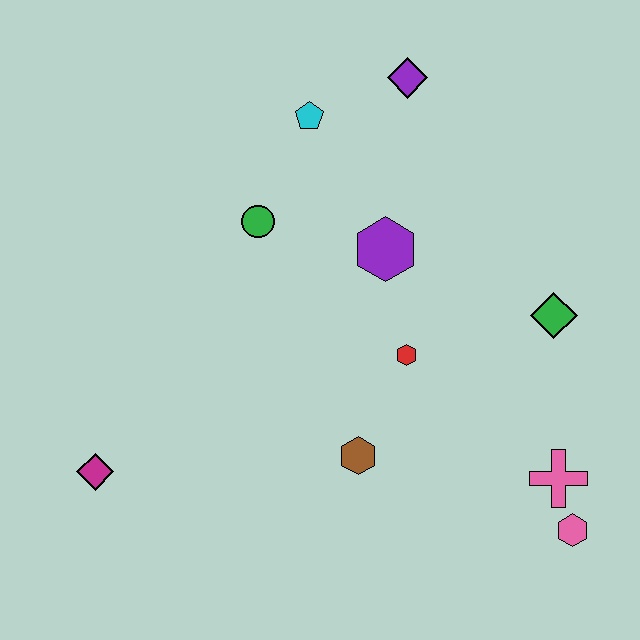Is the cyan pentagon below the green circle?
No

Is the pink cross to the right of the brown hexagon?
Yes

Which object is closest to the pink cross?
The pink hexagon is closest to the pink cross.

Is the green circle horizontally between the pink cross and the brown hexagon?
No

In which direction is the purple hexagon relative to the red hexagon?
The purple hexagon is above the red hexagon.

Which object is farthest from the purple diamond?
The magenta diamond is farthest from the purple diamond.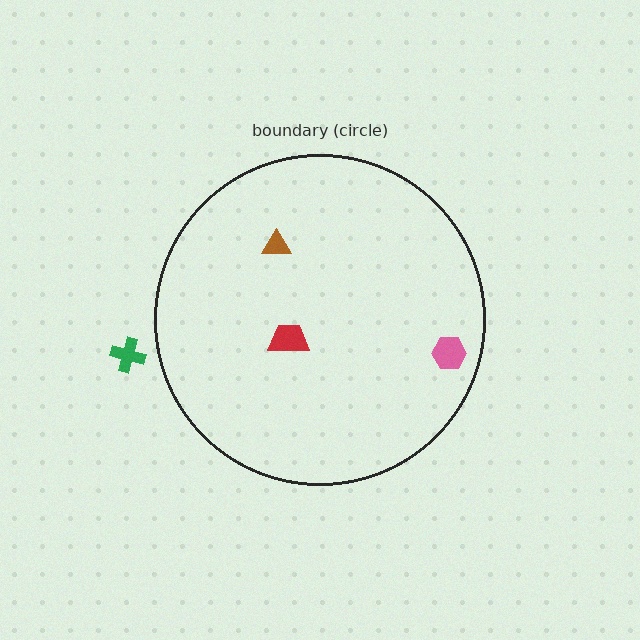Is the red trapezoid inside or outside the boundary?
Inside.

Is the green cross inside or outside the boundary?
Outside.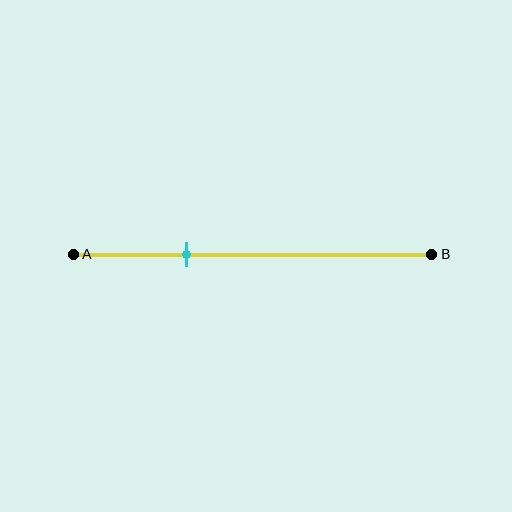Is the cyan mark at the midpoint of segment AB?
No, the mark is at about 30% from A, not at the 50% midpoint.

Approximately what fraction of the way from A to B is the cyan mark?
The cyan mark is approximately 30% of the way from A to B.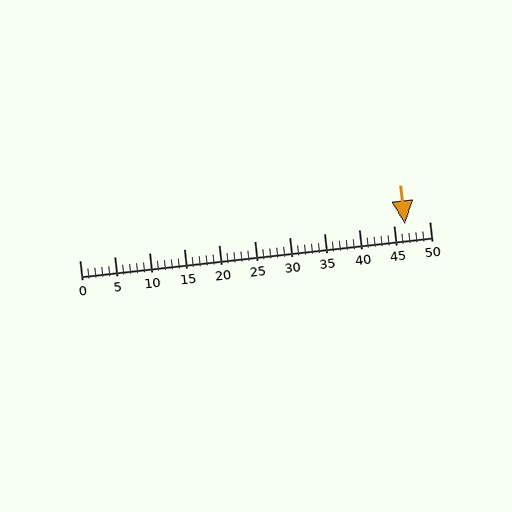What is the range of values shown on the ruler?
The ruler shows values from 0 to 50.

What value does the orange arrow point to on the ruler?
The orange arrow points to approximately 46.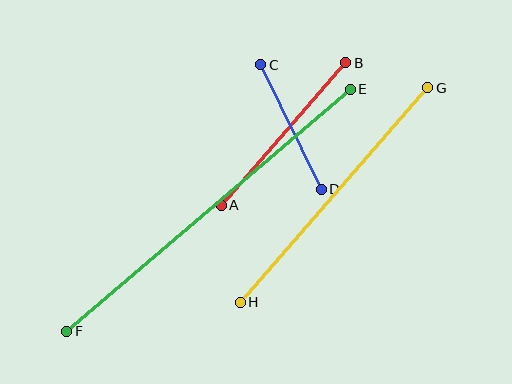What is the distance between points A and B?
The distance is approximately 189 pixels.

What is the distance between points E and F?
The distance is approximately 373 pixels.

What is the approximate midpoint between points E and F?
The midpoint is at approximately (208, 210) pixels.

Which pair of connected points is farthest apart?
Points E and F are farthest apart.